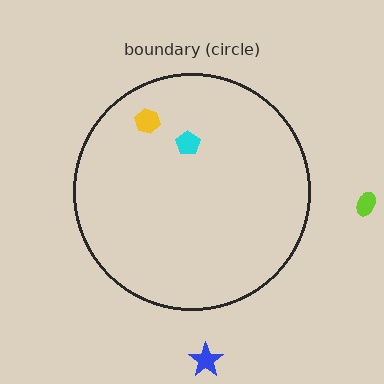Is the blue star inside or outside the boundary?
Outside.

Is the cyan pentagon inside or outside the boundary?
Inside.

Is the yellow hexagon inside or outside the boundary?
Inside.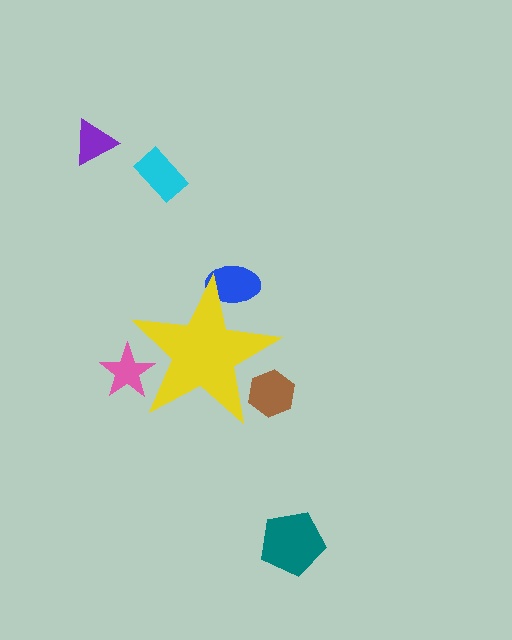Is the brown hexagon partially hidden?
Yes, the brown hexagon is partially hidden behind the yellow star.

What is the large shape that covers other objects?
A yellow star.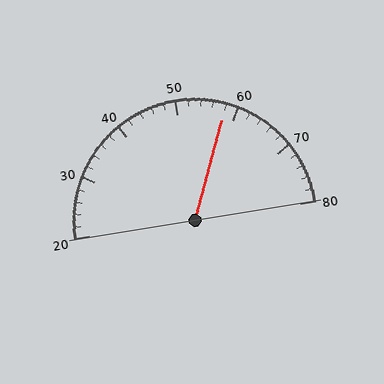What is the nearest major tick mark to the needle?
The nearest major tick mark is 60.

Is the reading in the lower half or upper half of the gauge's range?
The reading is in the upper half of the range (20 to 80).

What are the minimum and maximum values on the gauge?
The gauge ranges from 20 to 80.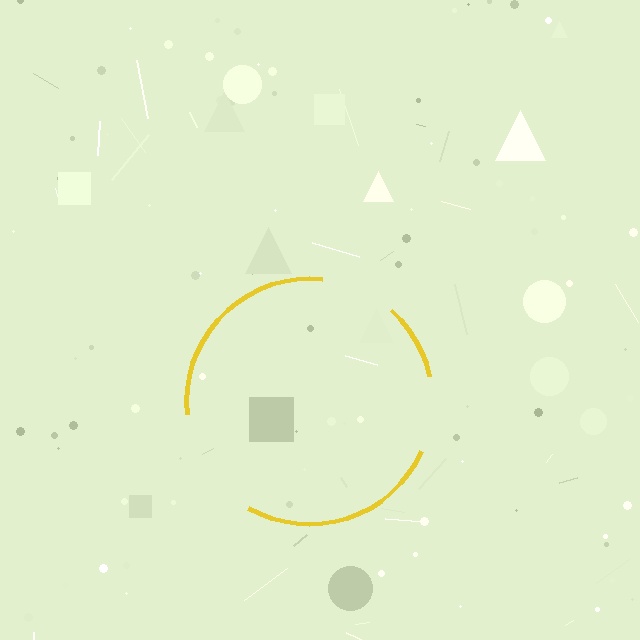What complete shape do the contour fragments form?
The contour fragments form a circle.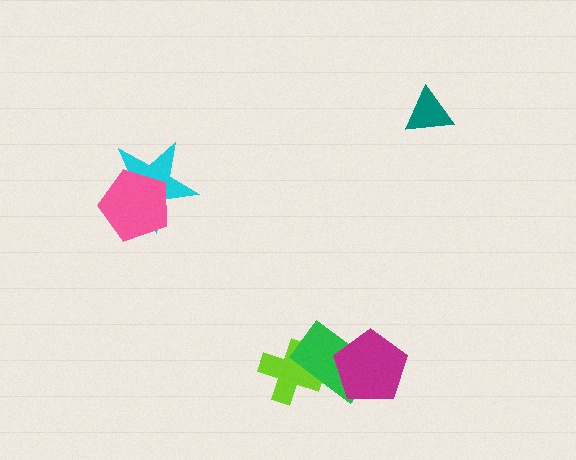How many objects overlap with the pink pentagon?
1 object overlaps with the pink pentagon.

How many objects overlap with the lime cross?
1 object overlaps with the lime cross.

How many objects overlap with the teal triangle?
0 objects overlap with the teal triangle.